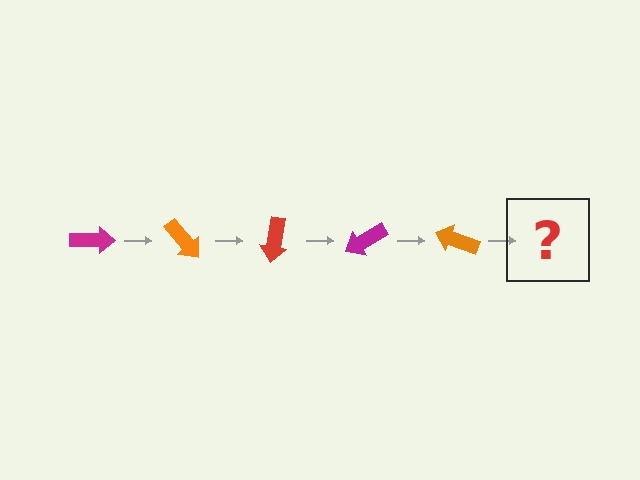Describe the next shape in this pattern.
It should be a red arrow, rotated 250 degrees from the start.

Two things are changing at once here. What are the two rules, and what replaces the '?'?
The two rules are that it rotates 50 degrees each step and the color cycles through magenta, orange, and red. The '?' should be a red arrow, rotated 250 degrees from the start.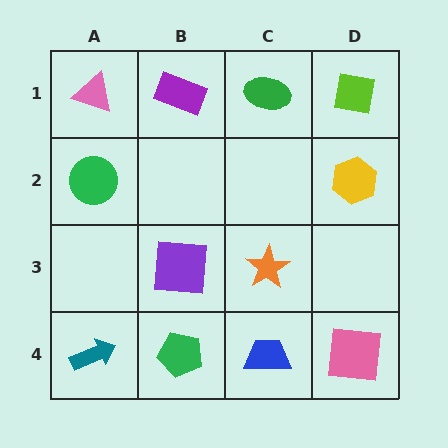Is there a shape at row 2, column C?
No, that cell is empty.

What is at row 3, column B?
A purple square.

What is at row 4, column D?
A pink square.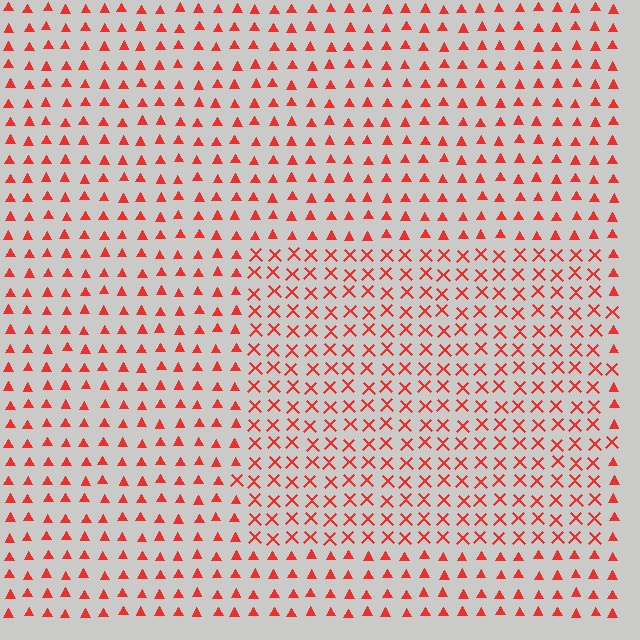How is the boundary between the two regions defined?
The boundary is defined by a change in element shape: X marks inside vs. triangles outside. All elements share the same color and spacing.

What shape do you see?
I see a rectangle.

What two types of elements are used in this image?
The image uses X marks inside the rectangle region and triangles outside it.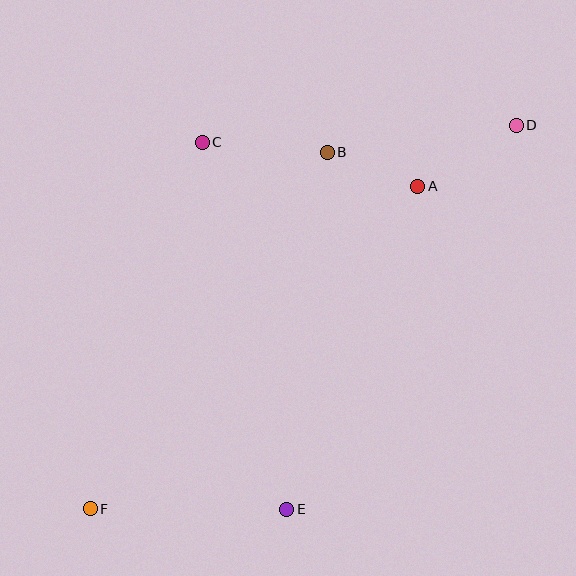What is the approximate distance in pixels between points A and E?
The distance between A and E is approximately 349 pixels.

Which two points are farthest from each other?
Points D and F are farthest from each other.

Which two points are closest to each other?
Points A and B are closest to each other.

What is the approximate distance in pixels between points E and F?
The distance between E and F is approximately 196 pixels.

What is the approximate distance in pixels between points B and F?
The distance between B and F is approximately 428 pixels.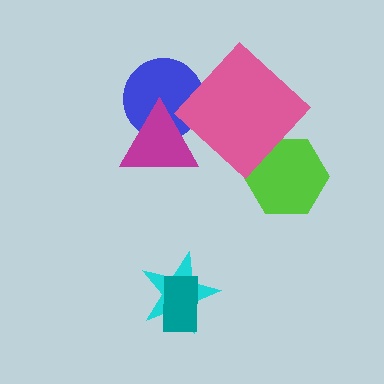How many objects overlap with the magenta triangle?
1 object overlaps with the magenta triangle.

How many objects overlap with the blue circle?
2 objects overlap with the blue circle.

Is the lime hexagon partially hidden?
Yes, it is partially covered by another shape.